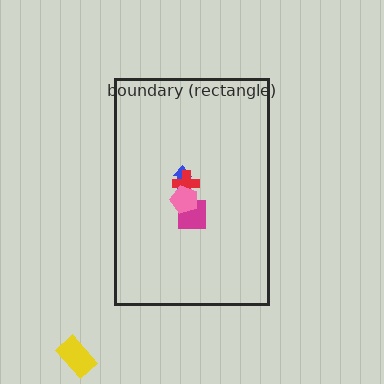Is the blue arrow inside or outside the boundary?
Inside.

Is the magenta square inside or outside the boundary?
Inside.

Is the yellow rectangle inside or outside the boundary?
Outside.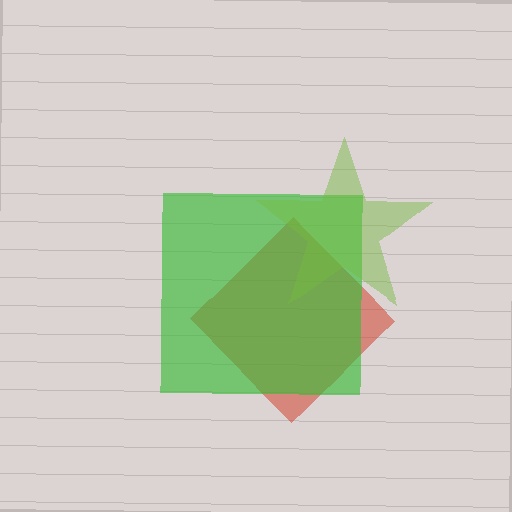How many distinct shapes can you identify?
There are 3 distinct shapes: a red diamond, a green square, a lime star.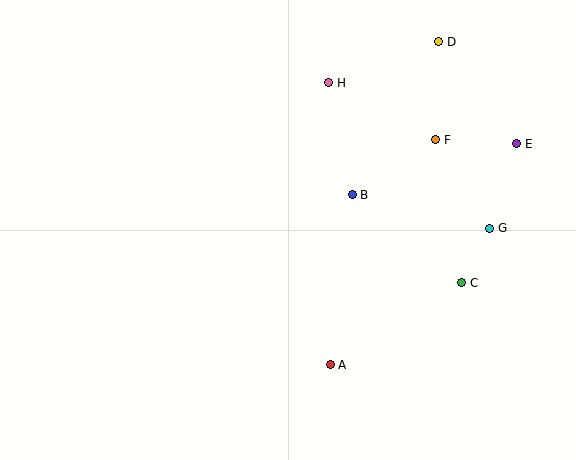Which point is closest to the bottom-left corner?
Point A is closest to the bottom-left corner.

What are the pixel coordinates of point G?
Point G is at (490, 228).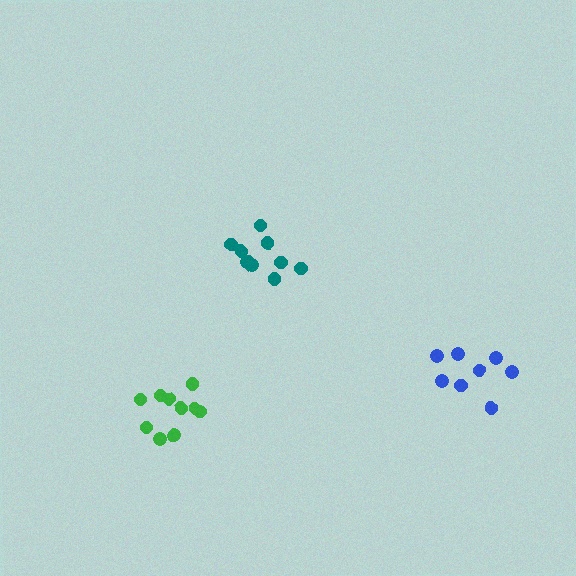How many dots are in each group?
Group 1: 8 dots, Group 2: 9 dots, Group 3: 10 dots (27 total).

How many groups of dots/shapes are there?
There are 3 groups.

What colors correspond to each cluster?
The clusters are colored: blue, teal, green.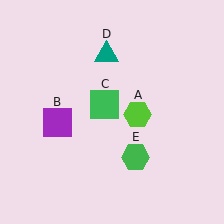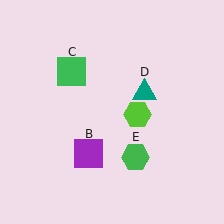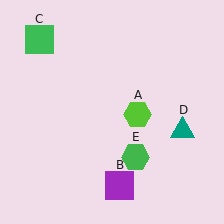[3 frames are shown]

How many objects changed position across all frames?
3 objects changed position: purple square (object B), green square (object C), teal triangle (object D).